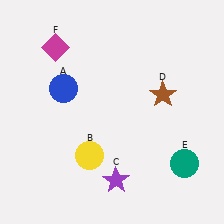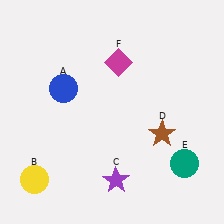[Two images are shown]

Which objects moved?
The objects that moved are: the yellow circle (B), the brown star (D), the magenta diamond (F).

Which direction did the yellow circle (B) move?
The yellow circle (B) moved left.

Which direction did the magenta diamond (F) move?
The magenta diamond (F) moved right.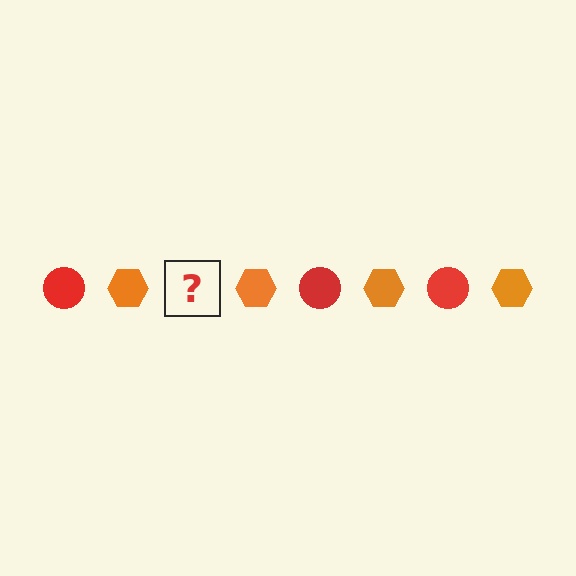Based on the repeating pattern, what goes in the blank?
The blank should be a red circle.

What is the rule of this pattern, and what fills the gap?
The rule is that the pattern alternates between red circle and orange hexagon. The gap should be filled with a red circle.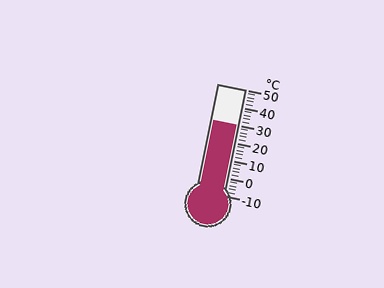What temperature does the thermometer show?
The thermometer shows approximately 30°C.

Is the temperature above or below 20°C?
The temperature is above 20°C.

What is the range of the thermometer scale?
The thermometer scale ranges from -10°C to 50°C.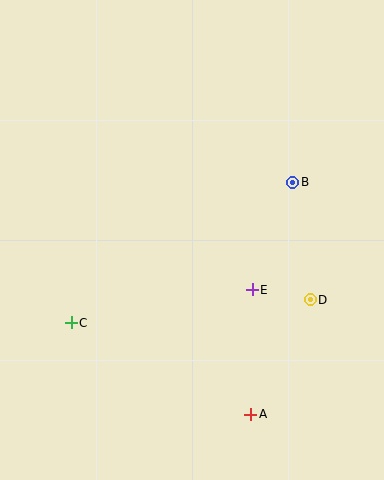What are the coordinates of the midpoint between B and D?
The midpoint between B and D is at (302, 241).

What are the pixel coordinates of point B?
Point B is at (293, 182).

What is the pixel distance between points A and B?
The distance between A and B is 236 pixels.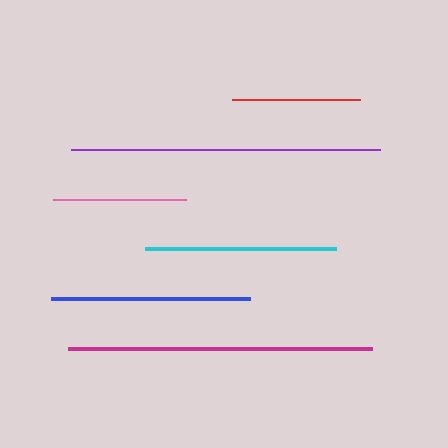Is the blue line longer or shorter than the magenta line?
The magenta line is longer than the blue line.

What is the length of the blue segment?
The blue segment is approximately 199 pixels long.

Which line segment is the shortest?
The red line is the shortest at approximately 129 pixels.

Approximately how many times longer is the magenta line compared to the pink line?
The magenta line is approximately 2.3 times the length of the pink line.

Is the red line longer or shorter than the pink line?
The pink line is longer than the red line.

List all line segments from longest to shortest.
From longest to shortest: purple, magenta, blue, cyan, pink, red.